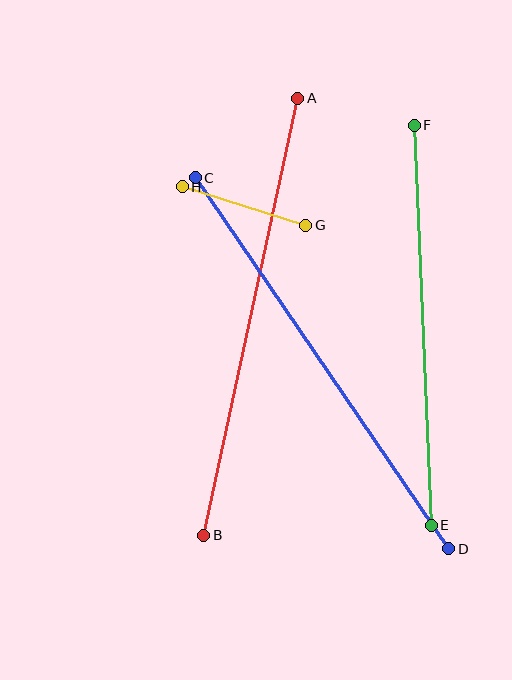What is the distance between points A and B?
The distance is approximately 447 pixels.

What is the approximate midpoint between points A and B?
The midpoint is at approximately (251, 317) pixels.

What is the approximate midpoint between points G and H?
The midpoint is at approximately (244, 206) pixels.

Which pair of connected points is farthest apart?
Points C and D are farthest apart.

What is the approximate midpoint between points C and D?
The midpoint is at approximately (322, 363) pixels.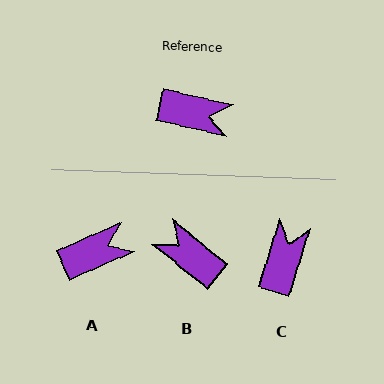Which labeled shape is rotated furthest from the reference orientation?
B, about 153 degrees away.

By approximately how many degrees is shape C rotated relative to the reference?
Approximately 85 degrees counter-clockwise.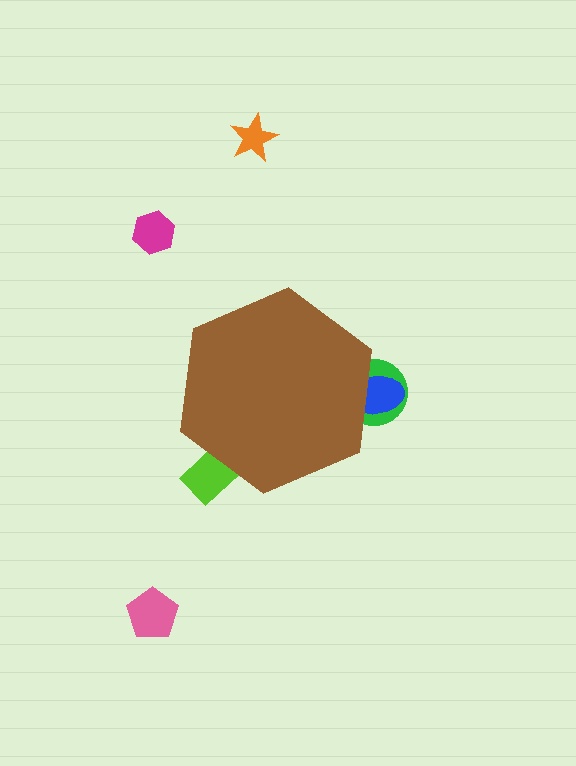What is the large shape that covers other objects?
A brown hexagon.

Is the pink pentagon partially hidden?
No, the pink pentagon is fully visible.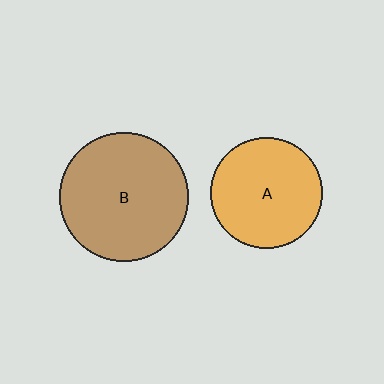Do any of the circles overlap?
No, none of the circles overlap.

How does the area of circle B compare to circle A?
Approximately 1.3 times.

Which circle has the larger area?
Circle B (brown).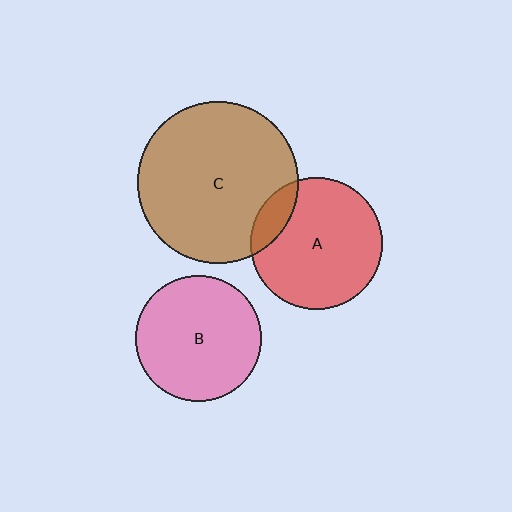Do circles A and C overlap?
Yes.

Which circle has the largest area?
Circle C (brown).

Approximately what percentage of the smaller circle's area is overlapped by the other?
Approximately 15%.